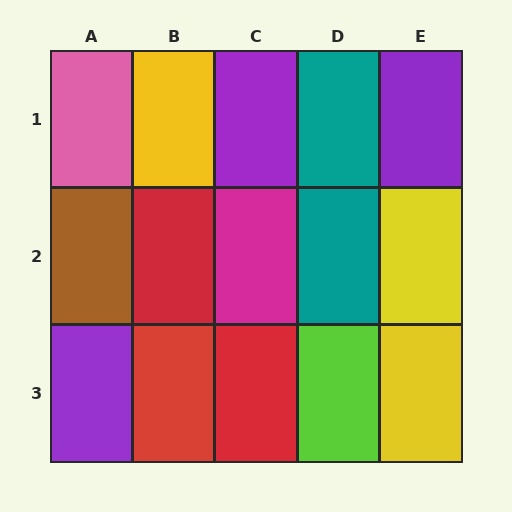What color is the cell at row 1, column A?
Pink.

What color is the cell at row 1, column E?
Purple.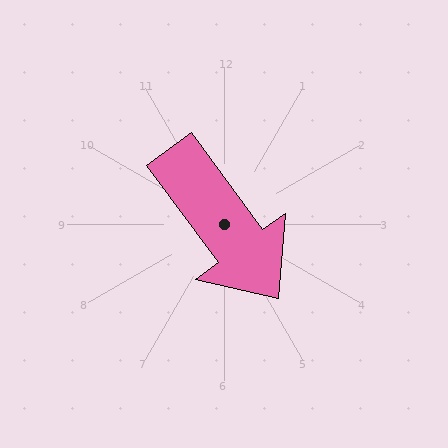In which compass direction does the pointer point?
Southeast.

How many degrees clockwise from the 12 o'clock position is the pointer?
Approximately 144 degrees.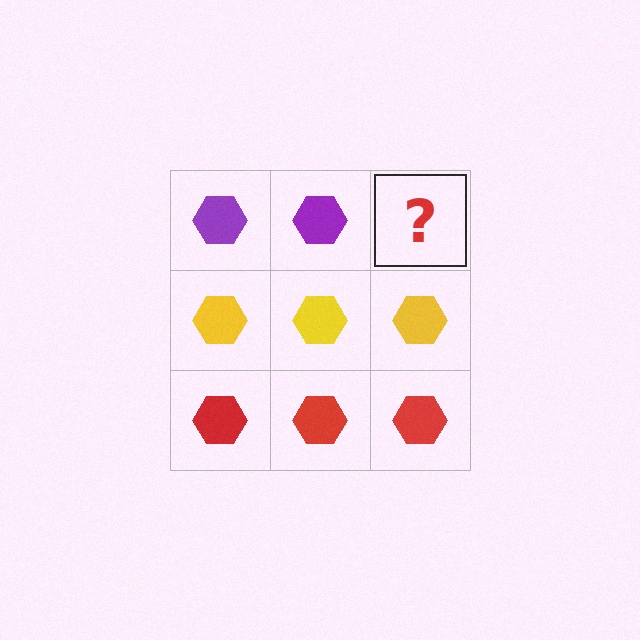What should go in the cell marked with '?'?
The missing cell should contain a purple hexagon.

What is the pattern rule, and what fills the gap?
The rule is that each row has a consistent color. The gap should be filled with a purple hexagon.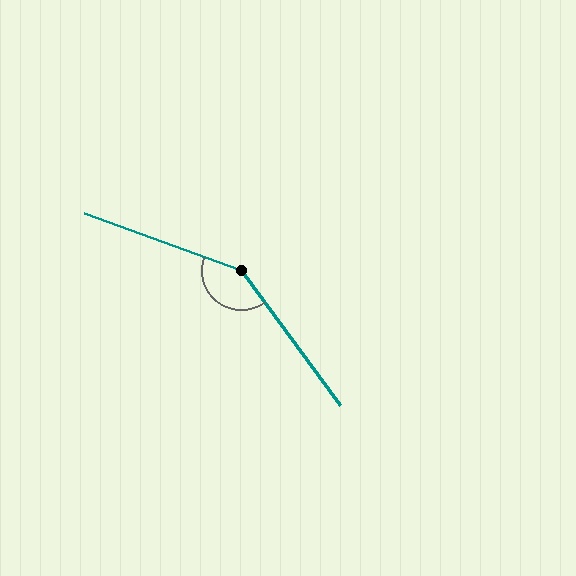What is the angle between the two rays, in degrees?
Approximately 146 degrees.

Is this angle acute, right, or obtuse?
It is obtuse.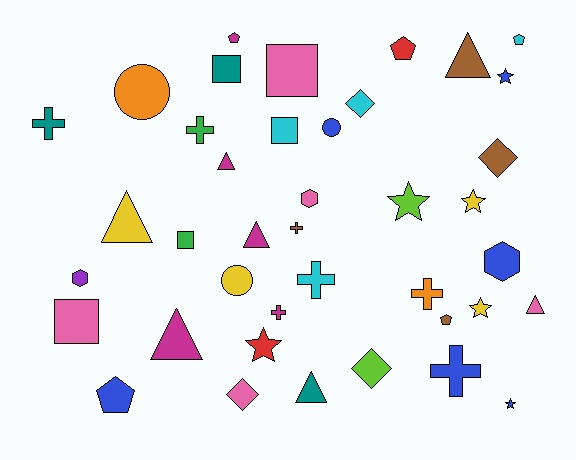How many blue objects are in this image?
There are 6 blue objects.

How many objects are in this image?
There are 40 objects.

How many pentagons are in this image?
There are 5 pentagons.